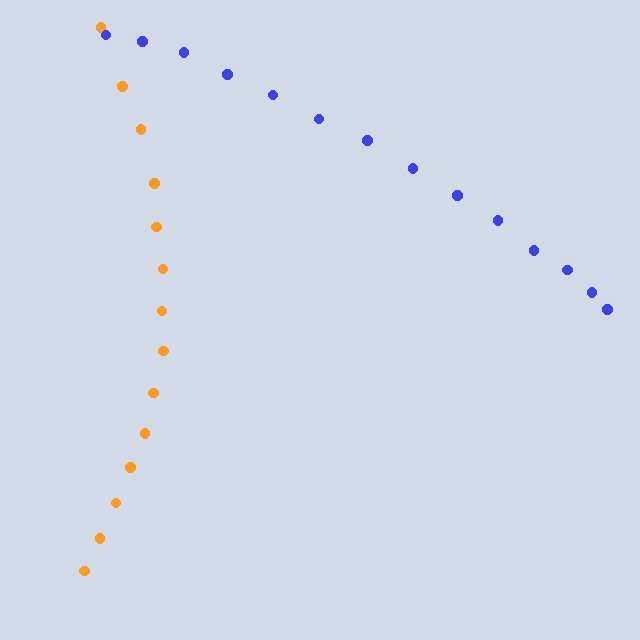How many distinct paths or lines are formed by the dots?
There are 2 distinct paths.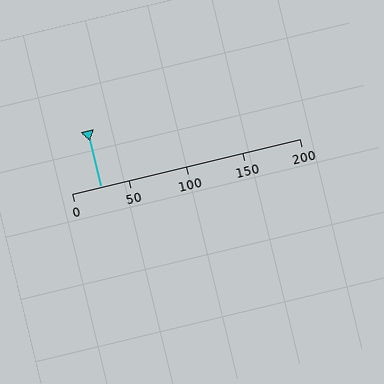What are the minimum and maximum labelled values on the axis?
The axis runs from 0 to 200.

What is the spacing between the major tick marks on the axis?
The major ticks are spaced 50 apart.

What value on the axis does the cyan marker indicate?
The marker indicates approximately 25.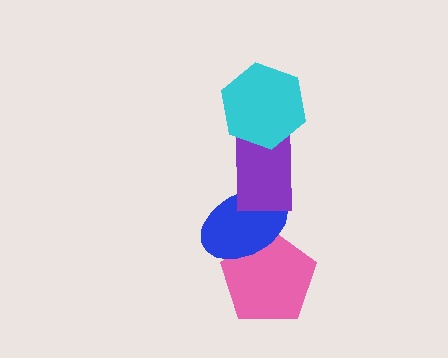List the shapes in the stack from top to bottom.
From top to bottom: the cyan hexagon, the purple rectangle, the blue ellipse, the pink pentagon.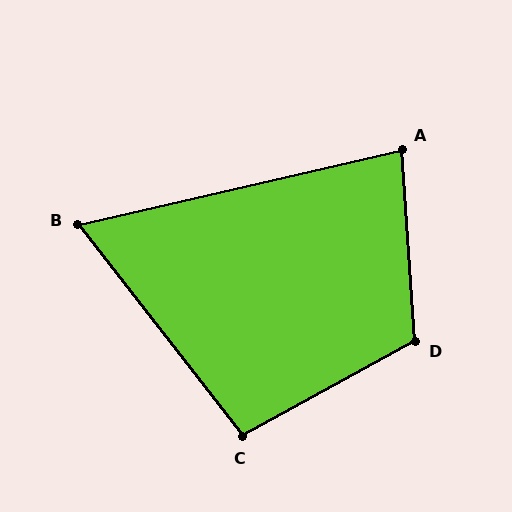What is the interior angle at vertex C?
Approximately 99 degrees (obtuse).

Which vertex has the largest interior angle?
D, at approximately 115 degrees.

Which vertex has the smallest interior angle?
B, at approximately 65 degrees.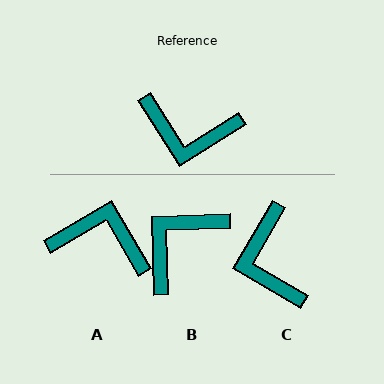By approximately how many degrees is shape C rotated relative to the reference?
Approximately 63 degrees clockwise.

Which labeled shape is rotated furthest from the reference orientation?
A, about 178 degrees away.